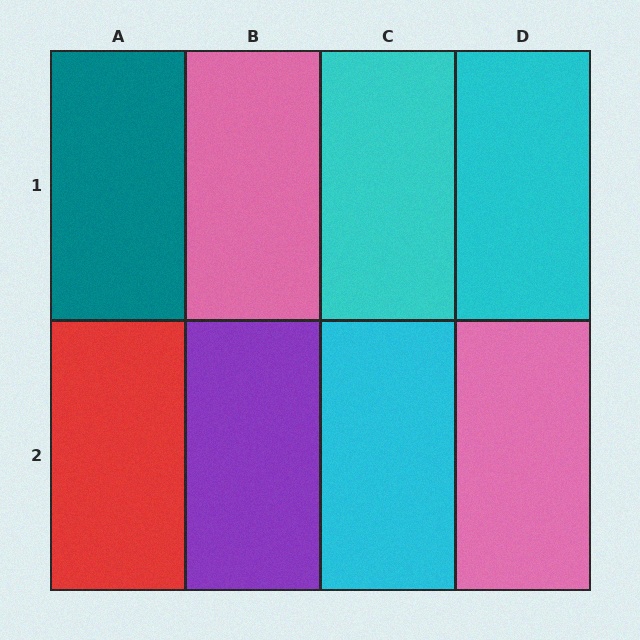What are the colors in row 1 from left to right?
Teal, pink, cyan, cyan.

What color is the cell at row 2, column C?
Cyan.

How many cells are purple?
1 cell is purple.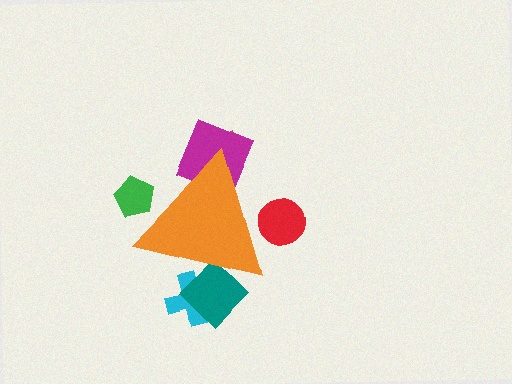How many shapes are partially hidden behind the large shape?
6 shapes are partially hidden.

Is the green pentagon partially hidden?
Yes, the green pentagon is partially hidden behind the orange triangle.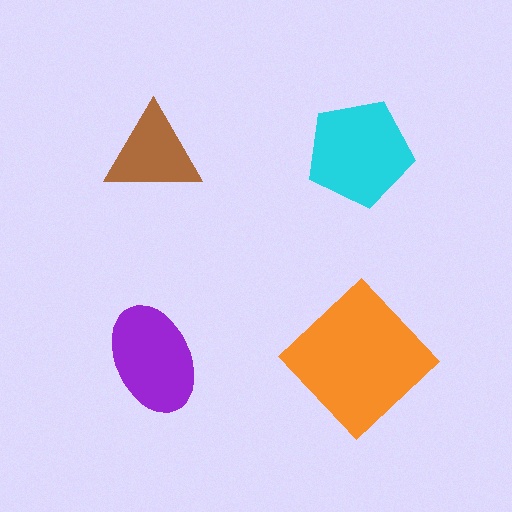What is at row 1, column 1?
A brown triangle.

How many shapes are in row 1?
2 shapes.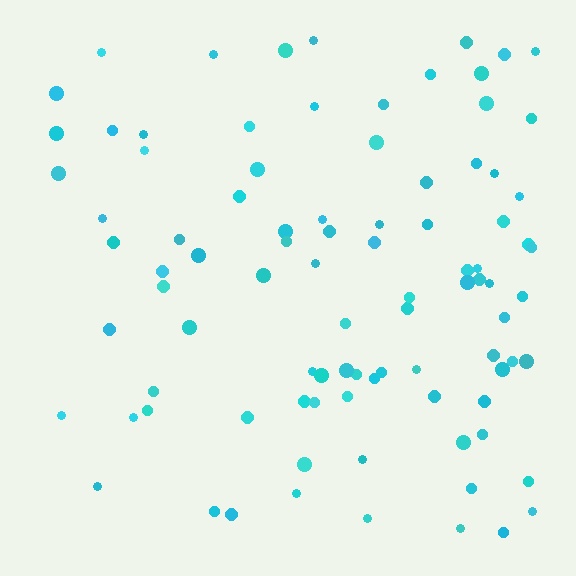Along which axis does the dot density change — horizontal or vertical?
Horizontal.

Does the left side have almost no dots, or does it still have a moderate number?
Still a moderate number, just noticeably fewer than the right.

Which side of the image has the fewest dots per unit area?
The left.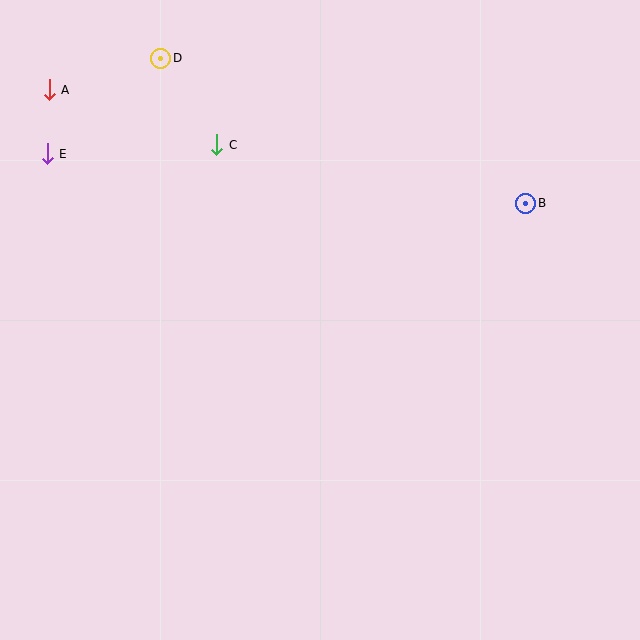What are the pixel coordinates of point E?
Point E is at (47, 154).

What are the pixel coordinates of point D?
Point D is at (161, 58).